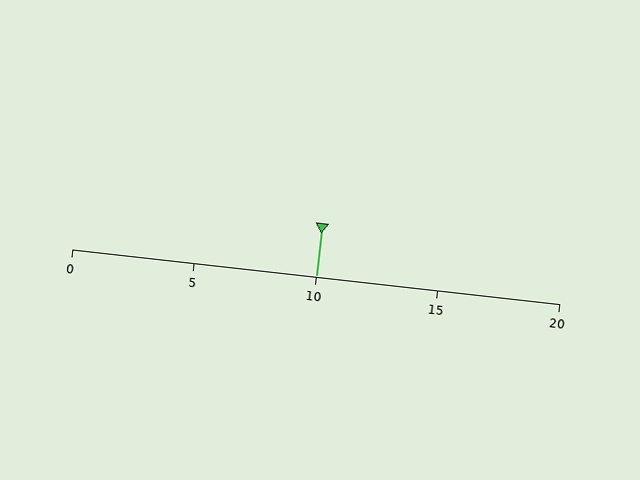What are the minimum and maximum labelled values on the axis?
The axis runs from 0 to 20.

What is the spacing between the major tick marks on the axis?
The major ticks are spaced 5 apart.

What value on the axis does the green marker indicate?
The marker indicates approximately 10.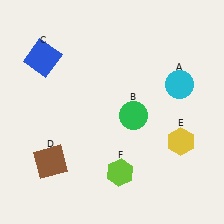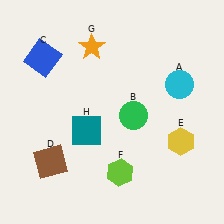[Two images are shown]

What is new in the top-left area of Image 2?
An orange star (G) was added in the top-left area of Image 2.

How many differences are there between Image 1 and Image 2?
There are 2 differences between the two images.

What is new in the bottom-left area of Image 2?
A teal square (H) was added in the bottom-left area of Image 2.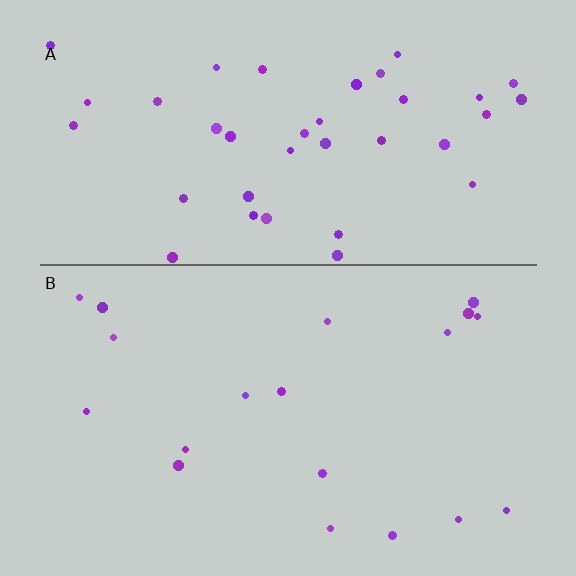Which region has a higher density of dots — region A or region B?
A (the top).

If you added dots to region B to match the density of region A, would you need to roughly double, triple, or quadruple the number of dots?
Approximately double.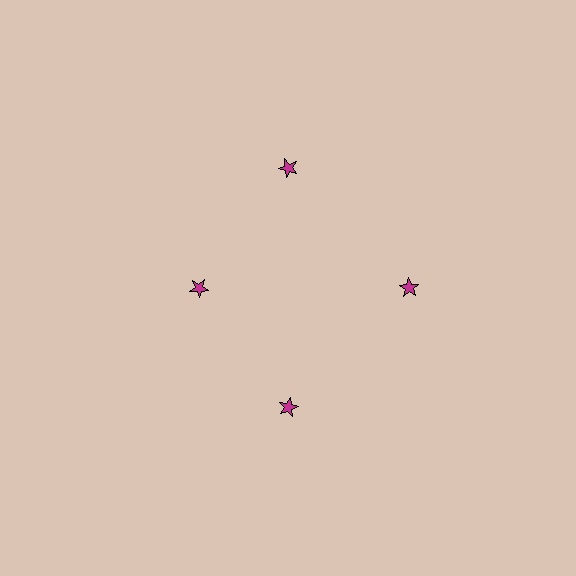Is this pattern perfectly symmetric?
No. The 4 magenta stars are arranged in a ring, but one element near the 9 o'clock position is pulled inward toward the center, breaking the 4-fold rotational symmetry.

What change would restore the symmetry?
The symmetry would be restored by moving it outward, back onto the ring so that all 4 stars sit at equal angles and equal distance from the center.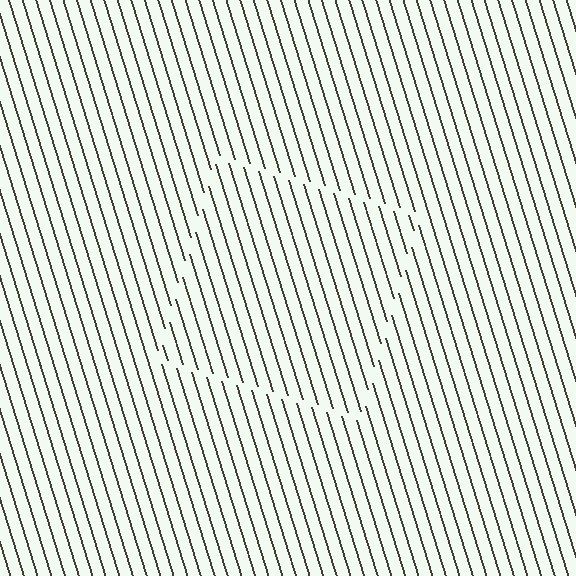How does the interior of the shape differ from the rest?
The interior of the shape contains the same grating, shifted by half a period — the contour is defined by the phase discontinuity where line-ends from the inner and outer gratings abut.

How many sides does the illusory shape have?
4 sides — the line-ends trace a square.